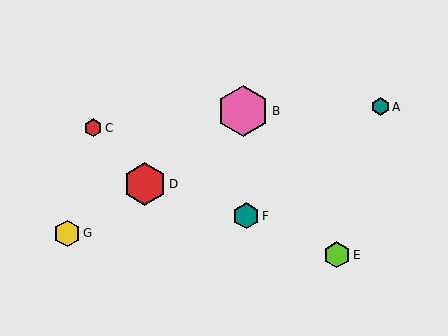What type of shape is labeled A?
Shape A is a teal hexagon.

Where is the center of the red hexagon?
The center of the red hexagon is at (145, 184).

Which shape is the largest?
The pink hexagon (labeled B) is the largest.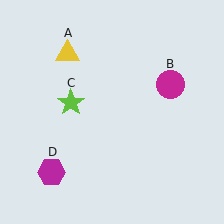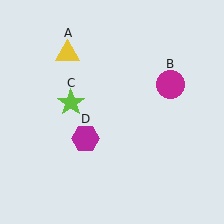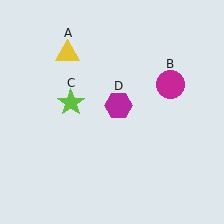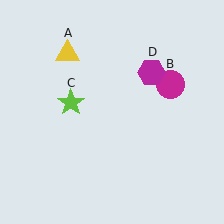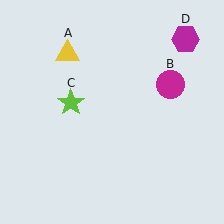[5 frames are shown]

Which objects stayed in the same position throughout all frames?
Yellow triangle (object A) and magenta circle (object B) and lime star (object C) remained stationary.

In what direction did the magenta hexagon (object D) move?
The magenta hexagon (object D) moved up and to the right.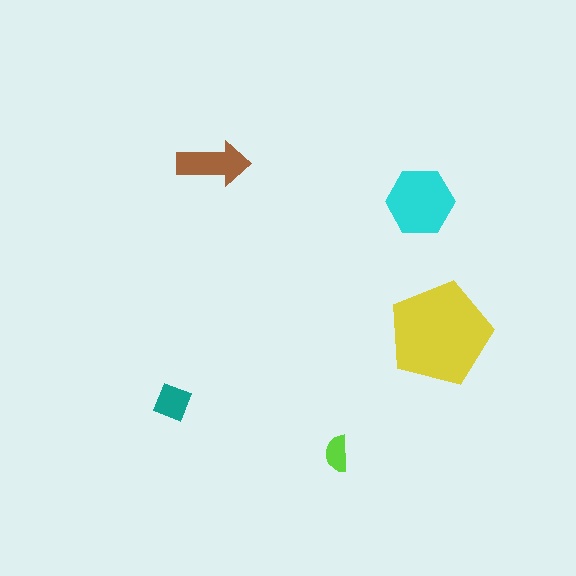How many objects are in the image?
There are 5 objects in the image.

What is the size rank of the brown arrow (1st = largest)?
3rd.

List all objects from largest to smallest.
The yellow pentagon, the cyan hexagon, the brown arrow, the teal square, the lime semicircle.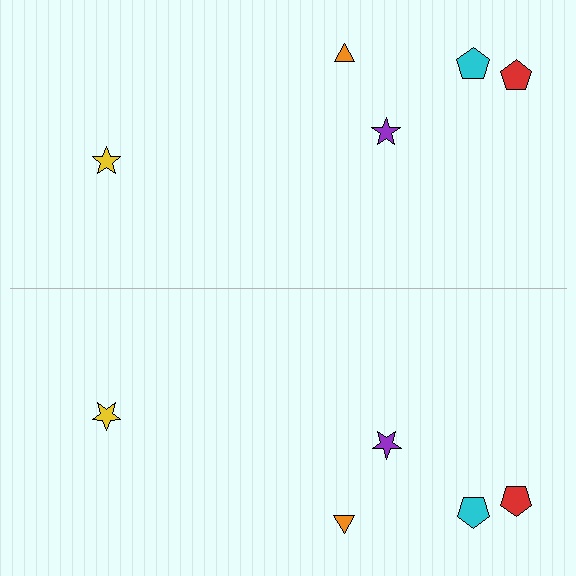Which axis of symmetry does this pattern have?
The pattern has a horizontal axis of symmetry running through the center of the image.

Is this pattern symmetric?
Yes, this pattern has bilateral (reflection) symmetry.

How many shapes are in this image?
There are 10 shapes in this image.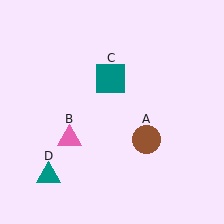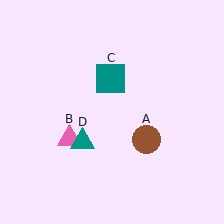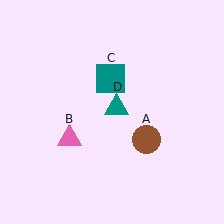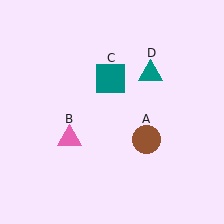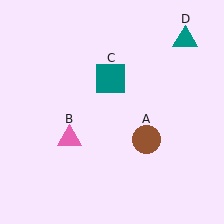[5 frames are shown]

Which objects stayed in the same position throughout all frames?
Brown circle (object A) and pink triangle (object B) and teal square (object C) remained stationary.